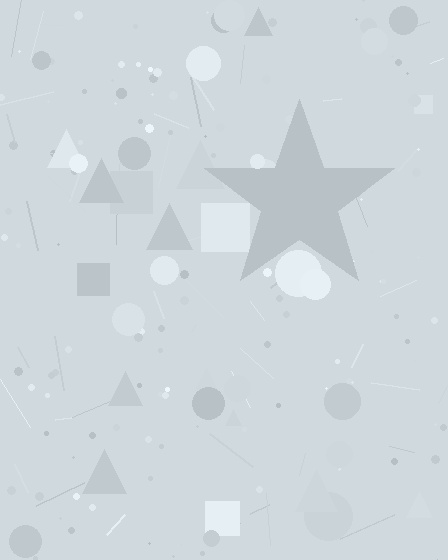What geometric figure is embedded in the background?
A star is embedded in the background.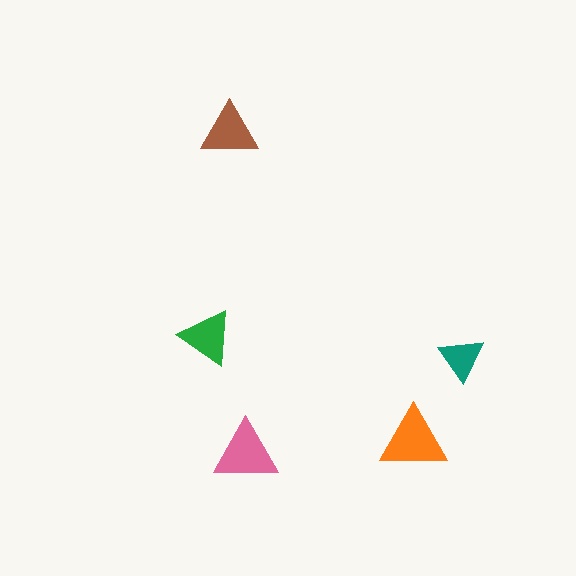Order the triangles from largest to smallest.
the orange one, the pink one, the brown one, the green one, the teal one.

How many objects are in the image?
There are 5 objects in the image.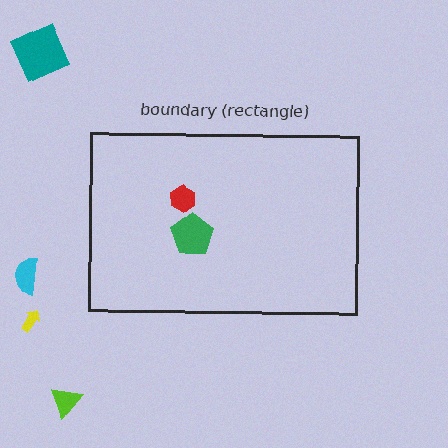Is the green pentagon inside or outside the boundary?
Inside.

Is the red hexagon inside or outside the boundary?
Inside.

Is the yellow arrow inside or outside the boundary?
Outside.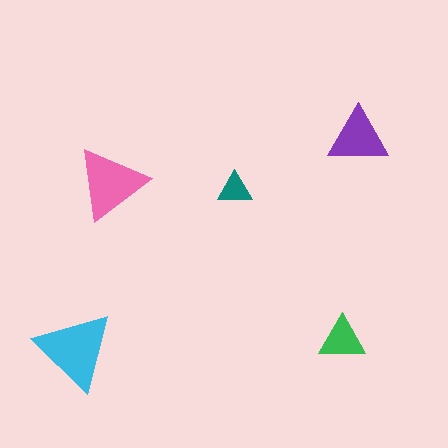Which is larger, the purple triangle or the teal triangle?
The purple one.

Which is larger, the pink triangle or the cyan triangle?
The cyan one.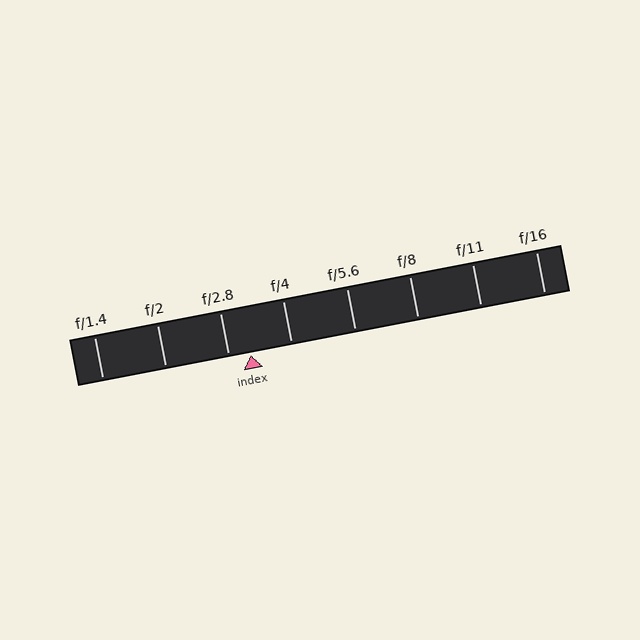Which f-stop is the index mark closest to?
The index mark is closest to f/2.8.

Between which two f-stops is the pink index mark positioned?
The index mark is between f/2.8 and f/4.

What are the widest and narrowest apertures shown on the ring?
The widest aperture shown is f/1.4 and the narrowest is f/16.